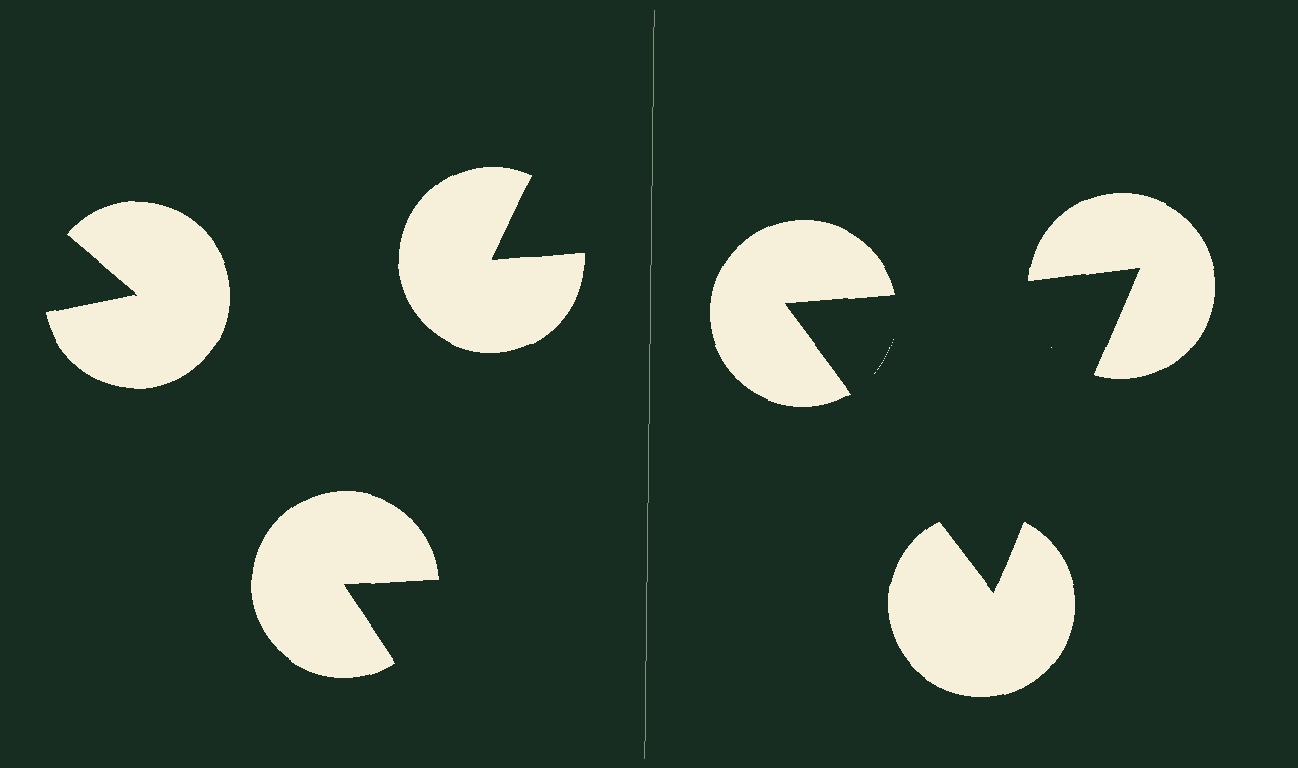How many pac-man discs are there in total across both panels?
6 — 3 on each side.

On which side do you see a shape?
An illusory triangle appears on the right side. On the left side the wedge cuts are rotated, so no coherent shape forms.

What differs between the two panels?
The pac-man discs are positioned identically on both sides; only the wedge orientations differ. On the right they align to a triangle; on the left they are misaligned.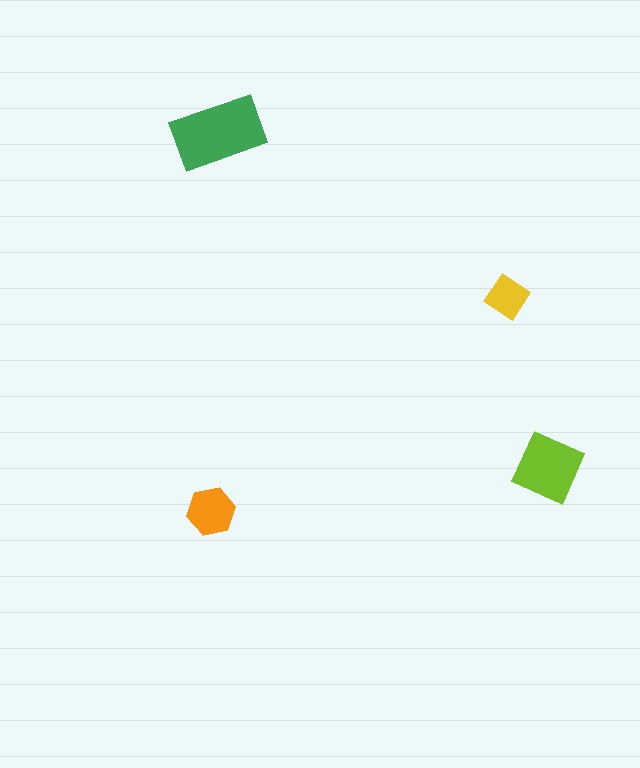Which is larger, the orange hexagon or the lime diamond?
The lime diamond.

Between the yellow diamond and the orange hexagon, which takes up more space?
The orange hexagon.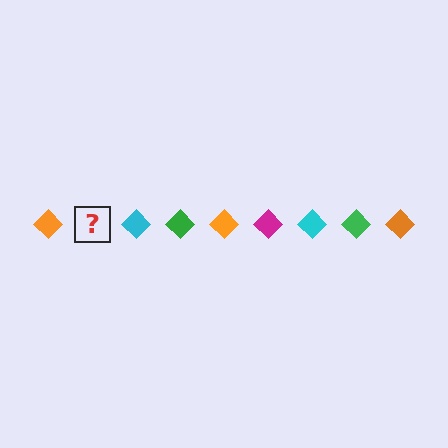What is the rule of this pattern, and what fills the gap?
The rule is that the pattern cycles through orange, magenta, cyan, green diamonds. The gap should be filled with a magenta diamond.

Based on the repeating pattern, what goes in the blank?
The blank should be a magenta diamond.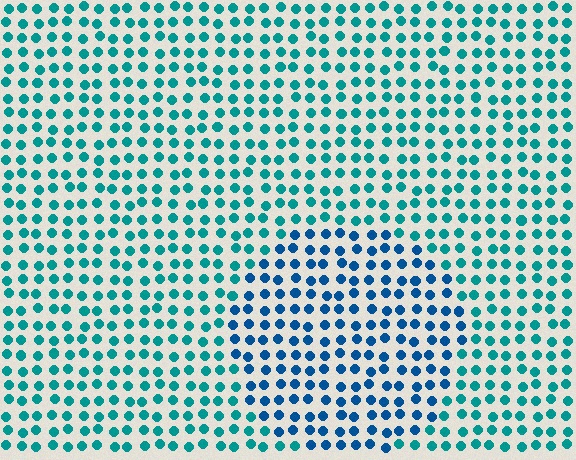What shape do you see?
I see a circle.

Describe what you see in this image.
The image is filled with small teal elements in a uniform arrangement. A circle-shaped region is visible where the elements are tinted to a slightly different hue, forming a subtle color boundary.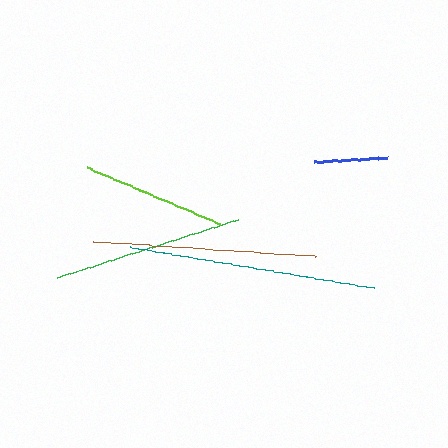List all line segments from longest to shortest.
From longest to shortest: teal, brown, green, lime, blue.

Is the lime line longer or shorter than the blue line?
The lime line is longer than the blue line.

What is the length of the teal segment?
The teal segment is approximately 248 pixels long.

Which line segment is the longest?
The teal line is the longest at approximately 248 pixels.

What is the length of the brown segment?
The brown segment is approximately 223 pixels long.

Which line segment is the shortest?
The blue line is the shortest at approximately 73 pixels.